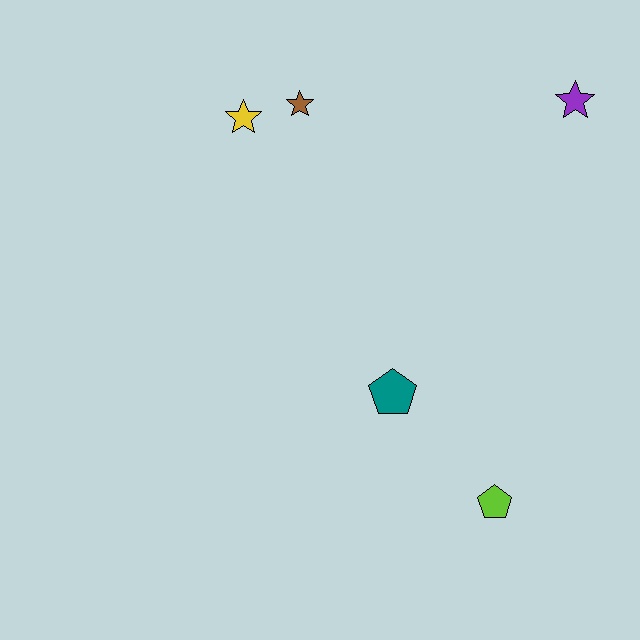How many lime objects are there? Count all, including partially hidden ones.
There is 1 lime object.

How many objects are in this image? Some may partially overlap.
There are 5 objects.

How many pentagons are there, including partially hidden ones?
There are 2 pentagons.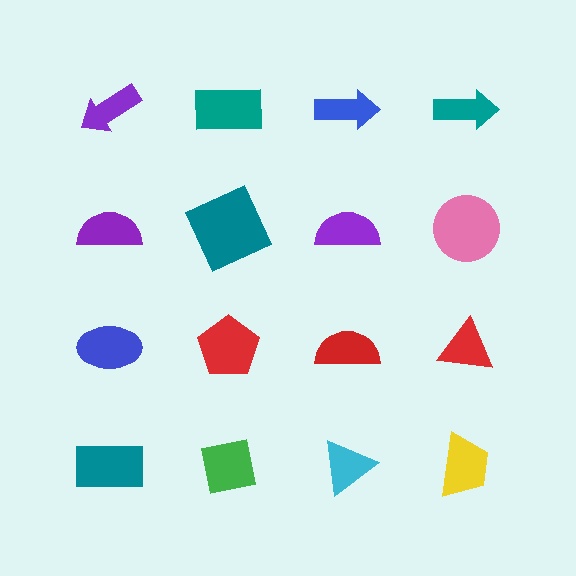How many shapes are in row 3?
4 shapes.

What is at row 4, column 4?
A yellow trapezoid.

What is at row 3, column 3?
A red semicircle.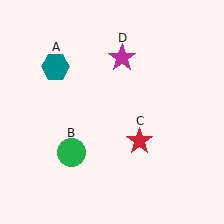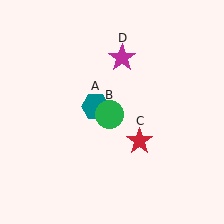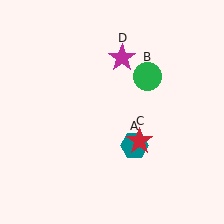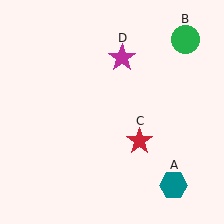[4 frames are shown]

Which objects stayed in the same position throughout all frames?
Red star (object C) and magenta star (object D) remained stationary.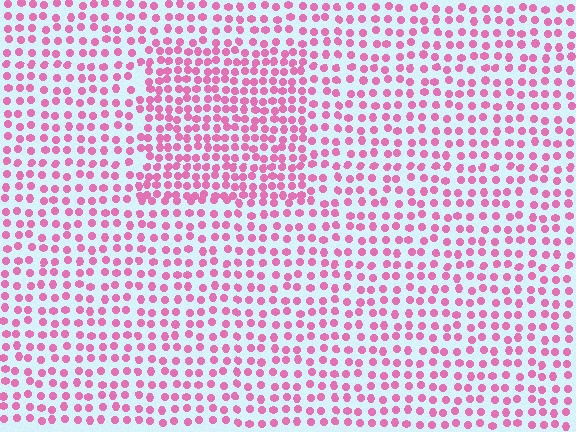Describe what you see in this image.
The image contains small pink elements arranged at two different densities. A rectangle-shaped region is visible where the elements are more densely packed than the surrounding area.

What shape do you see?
I see a rectangle.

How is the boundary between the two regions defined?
The boundary is defined by a change in element density (approximately 1.6x ratio). All elements are the same color, size, and shape.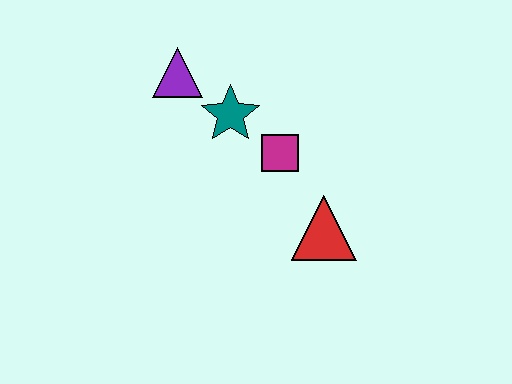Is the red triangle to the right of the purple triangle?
Yes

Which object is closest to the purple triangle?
The teal star is closest to the purple triangle.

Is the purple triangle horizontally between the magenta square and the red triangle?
No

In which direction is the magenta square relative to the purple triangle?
The magenta square is to the right of the purple triangle.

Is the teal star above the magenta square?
Yes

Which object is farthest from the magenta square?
The purple triangle is farthest from the magenta square.